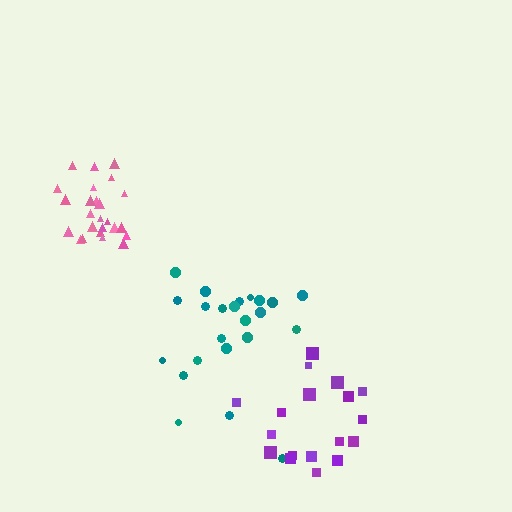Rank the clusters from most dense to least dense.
pink, purple, teal.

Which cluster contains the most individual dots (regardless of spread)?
Pink (25).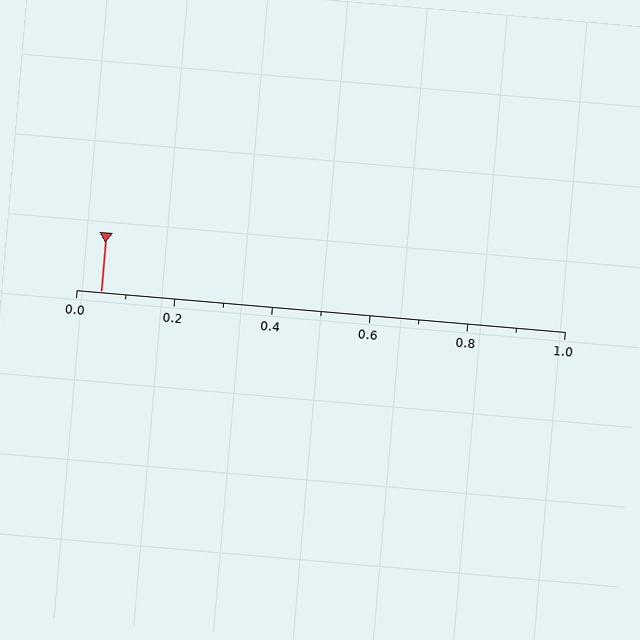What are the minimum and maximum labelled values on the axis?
The axis runs from 0.0 to 1.0.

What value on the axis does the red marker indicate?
The marker indicates approximately 0.05.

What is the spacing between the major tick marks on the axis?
The major ticks are spaced 0.2 apart.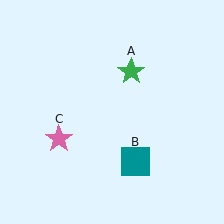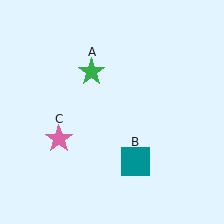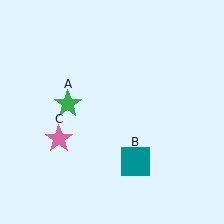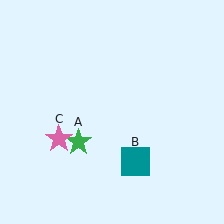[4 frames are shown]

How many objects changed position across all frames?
1 object changed position: green star (object A).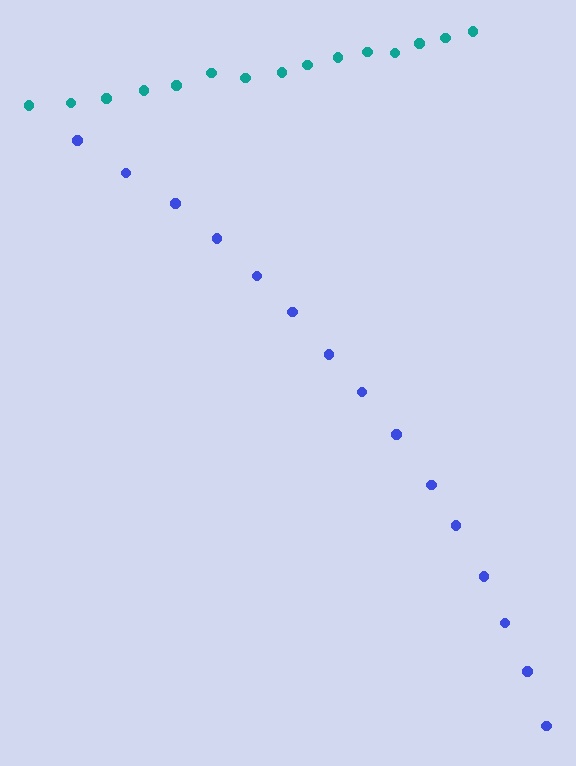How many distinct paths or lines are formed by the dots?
There are 2 distinct paths.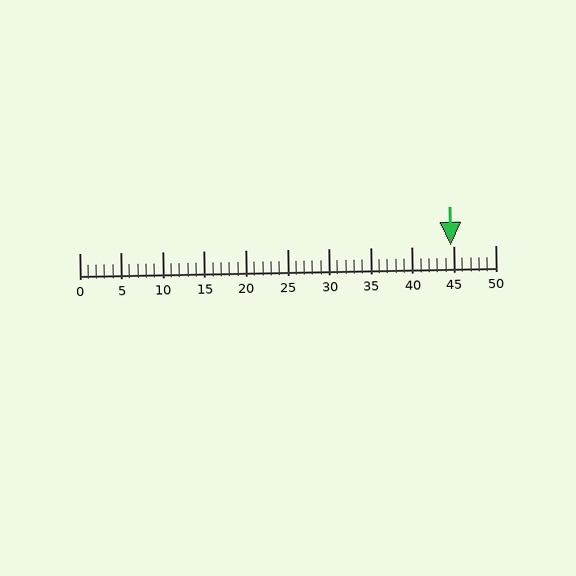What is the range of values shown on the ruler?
The ruler shows values from 0 to 50.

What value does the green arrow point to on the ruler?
The green arrow points to approximately 45.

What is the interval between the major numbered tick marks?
The major tick marks are spaced 5 units apart.